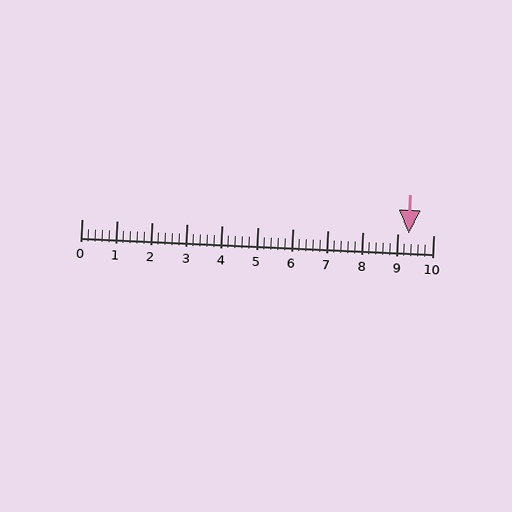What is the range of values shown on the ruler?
The ruler shows values from 0 to 10.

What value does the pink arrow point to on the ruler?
The pink arrow points to approximately 9.3.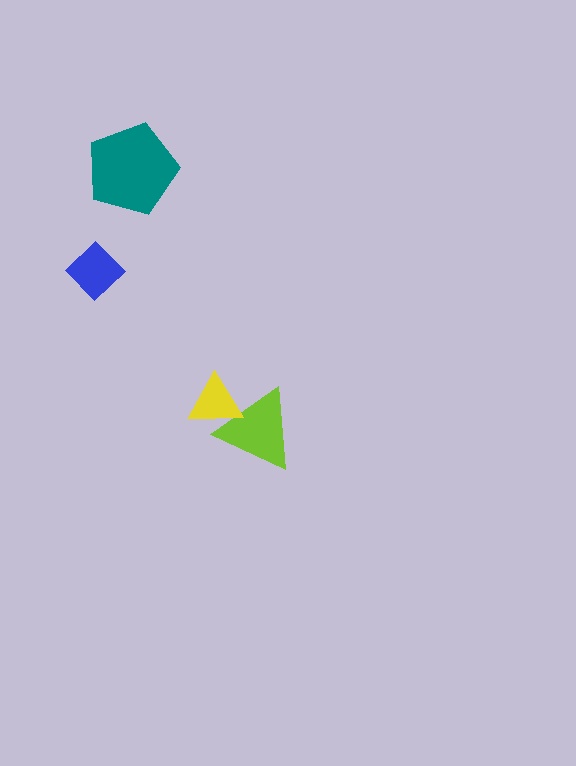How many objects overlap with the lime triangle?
1 object overlaps with the lime triangle.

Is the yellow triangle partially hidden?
No, no other shape covers it.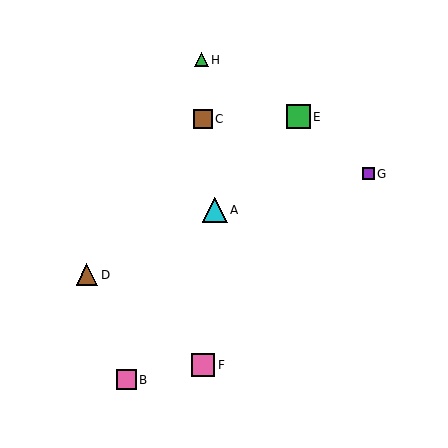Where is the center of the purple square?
The center of the purple square is at (368, 174).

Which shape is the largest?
The cyan triangle (labeled A) is the largest.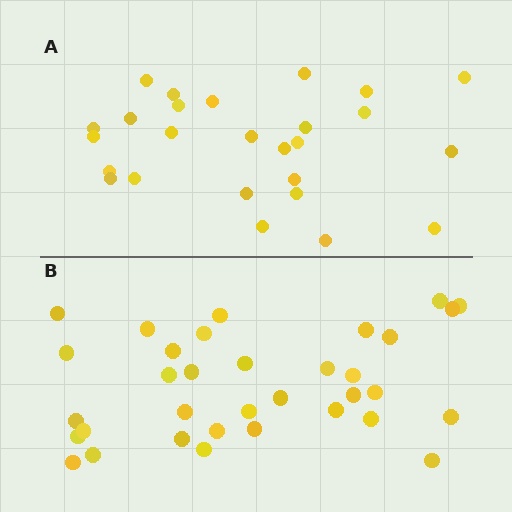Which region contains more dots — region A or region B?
Region B (the bottom region) has more dots.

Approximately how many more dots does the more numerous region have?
Region B has roughly 8 or so more dots than region A.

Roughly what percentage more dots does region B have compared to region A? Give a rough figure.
About 30% more.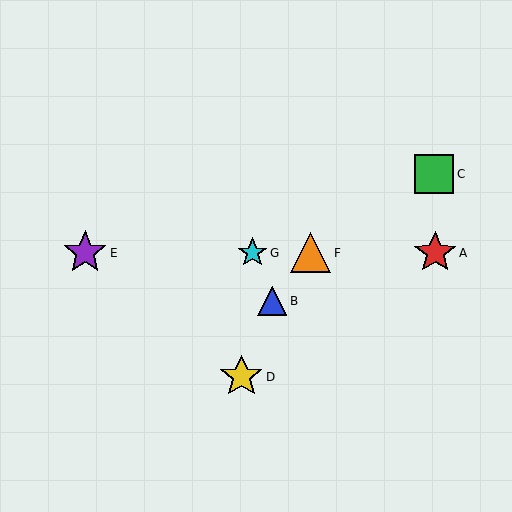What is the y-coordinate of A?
Object A is at y≈253.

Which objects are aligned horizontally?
Objects A, E, F, G are aligned horizontally.